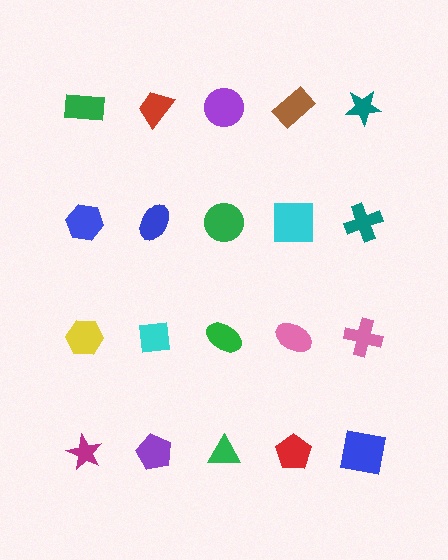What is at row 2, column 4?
A cyan square.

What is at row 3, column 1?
A yellow hexagon.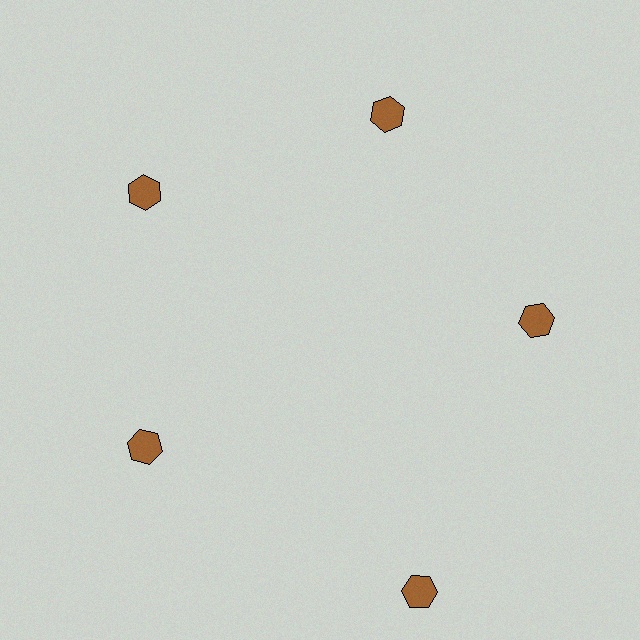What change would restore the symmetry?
The symmetry would be restored by moving it inward, back onto the ring so that all 5 hexagons sit at equal angles and equal distance from the center.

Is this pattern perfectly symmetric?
No. The 5 brown hexagons are arranged in a ring, but one element near the 5 o'clock position is pushed outward from the center, breaking the 5-fold rotational symmetry.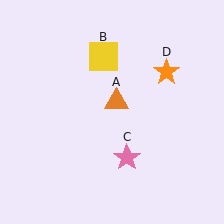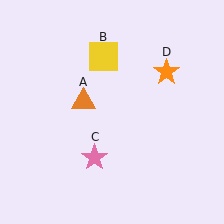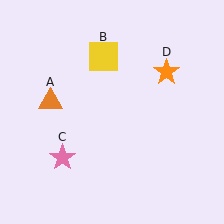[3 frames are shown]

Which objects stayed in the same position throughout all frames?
Yellow square (object B) and orange star (object D) remained stationary.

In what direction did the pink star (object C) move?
The pink star (object C) moved left.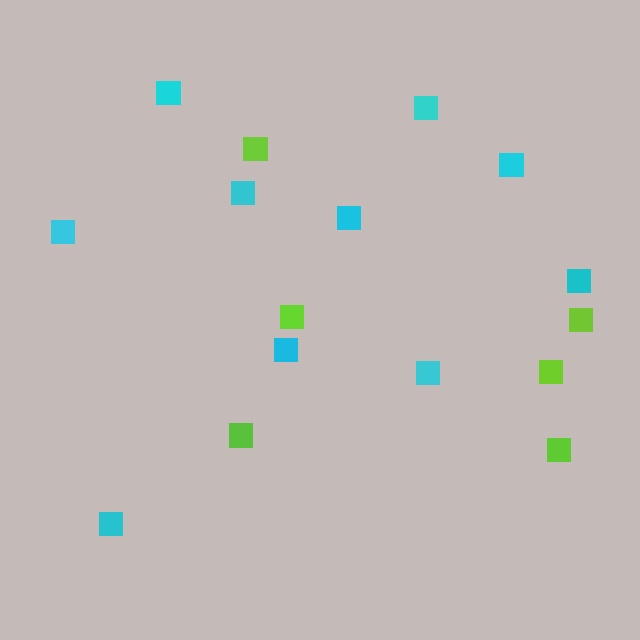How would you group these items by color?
There are 2 groups: one group of lime squares (6) and one group of cyan squares (10).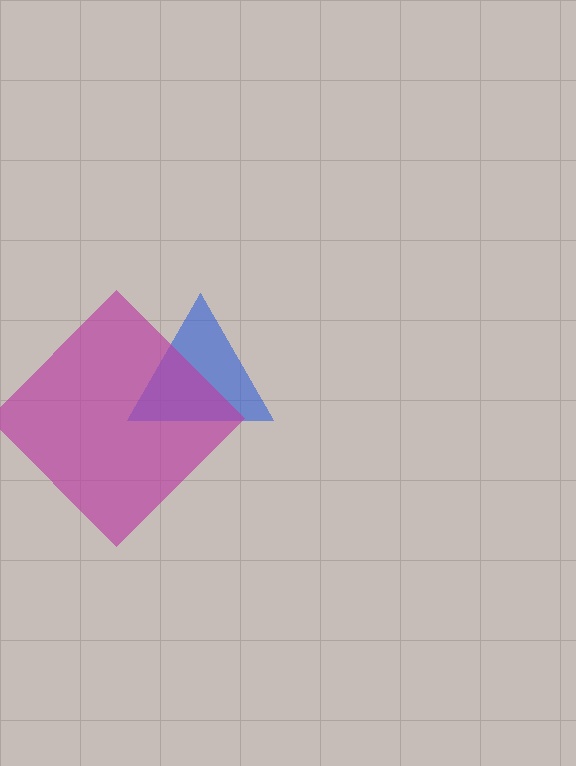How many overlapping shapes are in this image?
There are 2 overlapping shapes in the image.